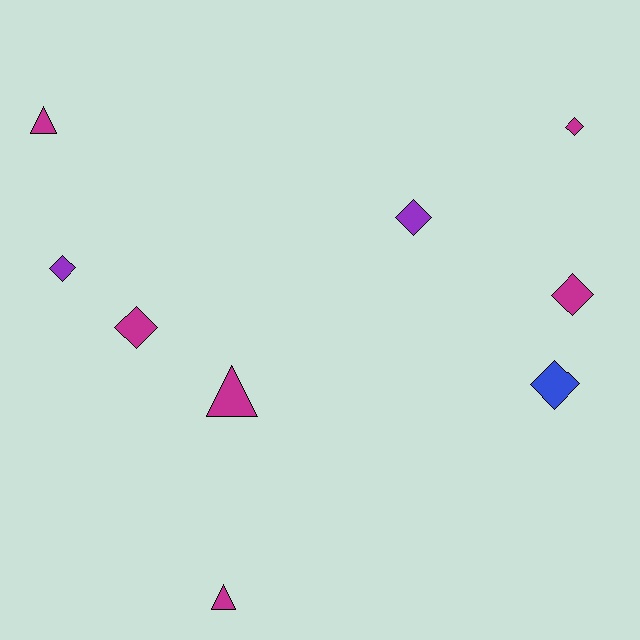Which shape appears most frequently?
Diamond, with 6 objects.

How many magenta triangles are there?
There are 3 magenta triangles.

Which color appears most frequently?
Magenta, with 6 objects.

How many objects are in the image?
There are 9 objects.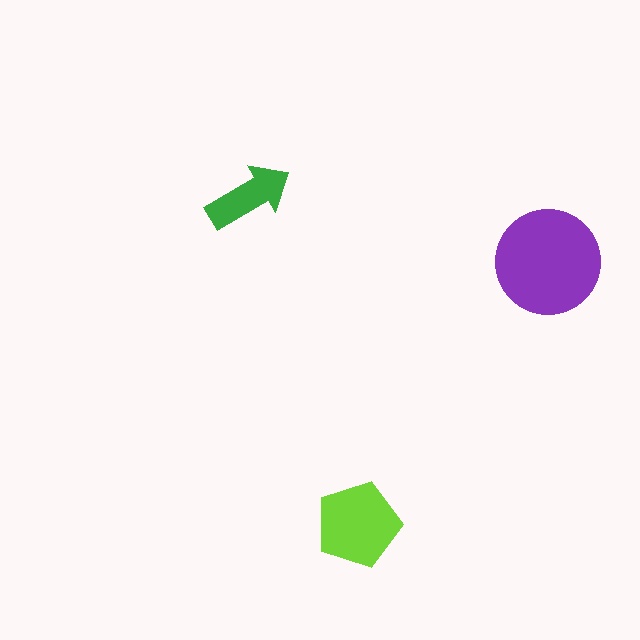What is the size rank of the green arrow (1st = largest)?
3rd.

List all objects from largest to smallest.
The purple circle, the lime pentagon, the green arrow.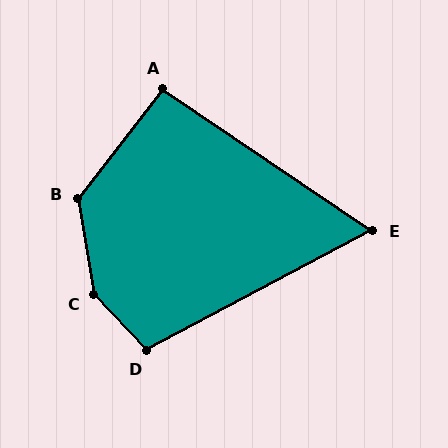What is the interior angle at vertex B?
Approximately 133 degrees (obtuse).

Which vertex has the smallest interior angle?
E, at approximately 62 degrees.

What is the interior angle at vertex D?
Approximately 105 degrees (obtuse).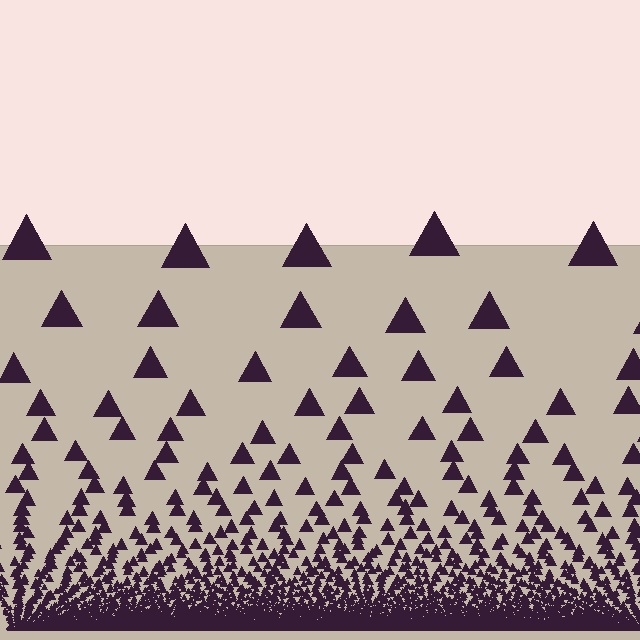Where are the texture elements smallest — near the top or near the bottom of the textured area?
Near the bottom.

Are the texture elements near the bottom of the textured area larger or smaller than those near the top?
Smaller. The gradient is inverted — elements near the bottom are smaller and denser.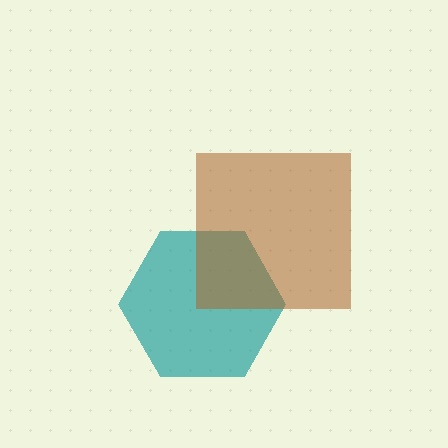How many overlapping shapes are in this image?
There are 2 overlapping shapes in the image.